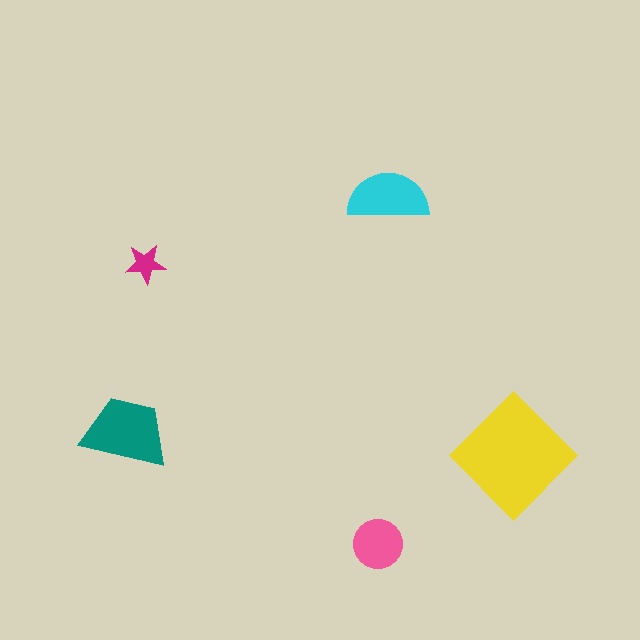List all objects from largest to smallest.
The yellow diamond, the teal trapezoid, the cyan semicircle, the pink circle, the magenta star.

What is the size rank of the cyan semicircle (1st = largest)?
3rd.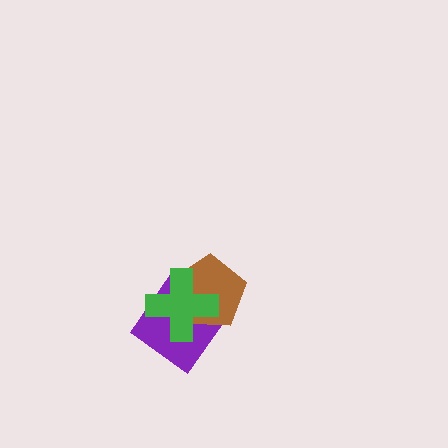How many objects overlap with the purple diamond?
2 objects overlap with the purple diamond.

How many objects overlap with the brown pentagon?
2 objects overlap with the brown pentagon.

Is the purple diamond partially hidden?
Yes, it is partially covered by another shape.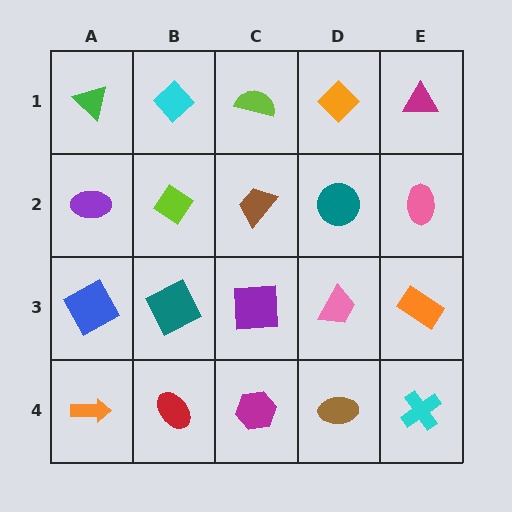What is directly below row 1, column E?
A pink ellipse.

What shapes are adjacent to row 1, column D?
A teal circle (row 2, column D), a lime semicircle (row 1, column C), a magenta triangle (row 1, column E).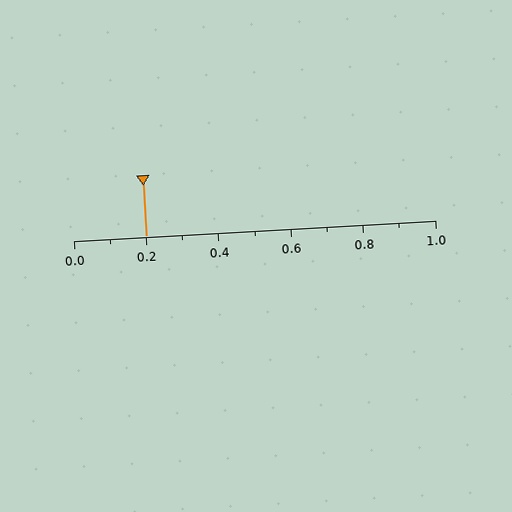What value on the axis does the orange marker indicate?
The marker indicates approximately 0.2.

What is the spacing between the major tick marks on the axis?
The major ticks are spaced 0.2 apart.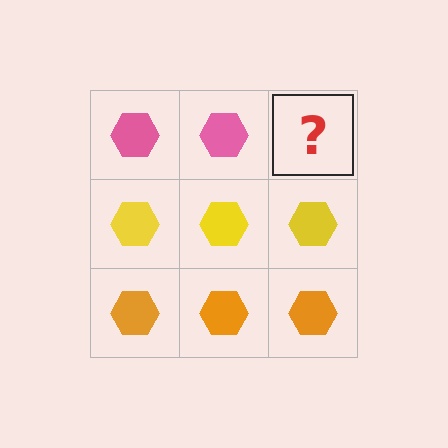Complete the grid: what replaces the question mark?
The question mark should be replaced with a pink hexagon.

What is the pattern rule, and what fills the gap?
The rule is that each row has a consistent color. The gap should be filled with a pink hexagon.